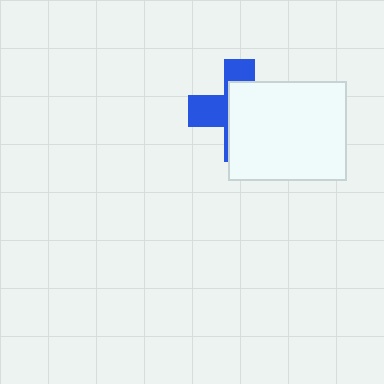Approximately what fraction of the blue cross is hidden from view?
Roughly 61% of the blue cross is hidden behind the white rectangle.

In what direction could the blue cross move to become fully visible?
The blue cross could move left. That would shift it out from behind the white rectangle entirely.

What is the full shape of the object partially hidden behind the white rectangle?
The partially hidden object is a blue cross.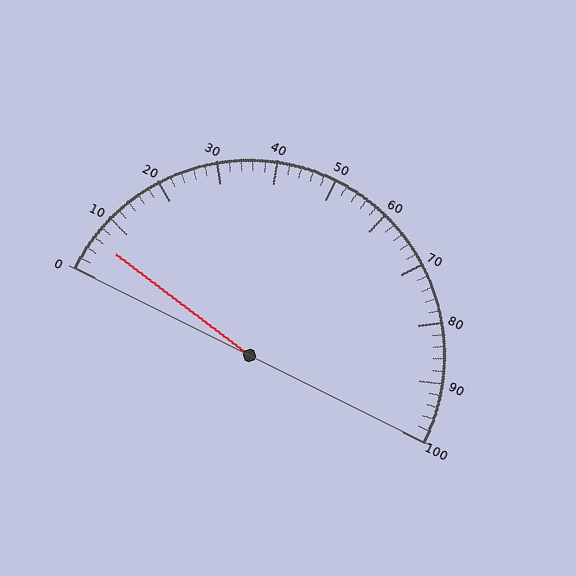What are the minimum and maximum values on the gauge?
The gauge ranges from 0 to 100.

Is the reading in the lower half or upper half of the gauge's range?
The reading is in the lower half of the range (0 to 100).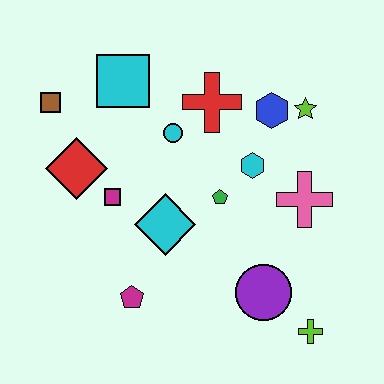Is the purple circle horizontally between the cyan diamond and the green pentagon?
No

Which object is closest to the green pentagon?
The cyan hexagon is closest to the green pentagon.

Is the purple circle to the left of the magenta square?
No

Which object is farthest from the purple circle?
The brown square is farthest from the purple circle.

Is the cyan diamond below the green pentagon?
Yes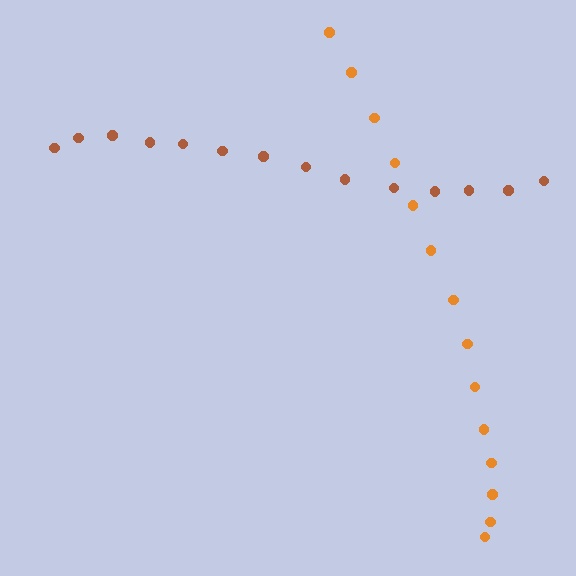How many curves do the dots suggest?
There are 2 distinct paths.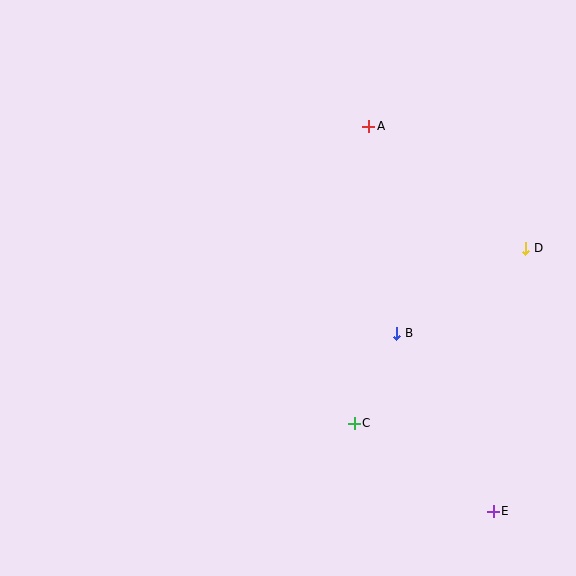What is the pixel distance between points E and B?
The distance between E and B is 202 pixels.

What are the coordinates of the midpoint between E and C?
The midpoint between E and C is at (424, 467).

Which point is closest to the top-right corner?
Point A is closest to the top-right corner.